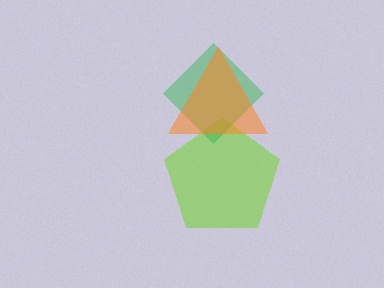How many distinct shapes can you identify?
There are 3 distinct shapes: a lime pentagon, a green diamond, an orange triangle.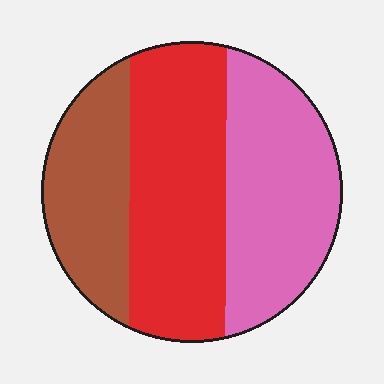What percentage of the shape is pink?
Pink covers about 35% of the shape.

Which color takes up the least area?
Brown, at roughly 25%.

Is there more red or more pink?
Red.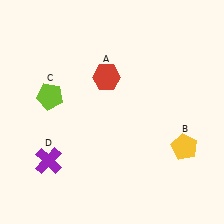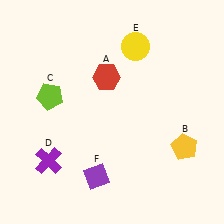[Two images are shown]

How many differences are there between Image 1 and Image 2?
There are 2 differences between the two images.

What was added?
A yellow circle (E), a purple diamond (F) were added in Image 2.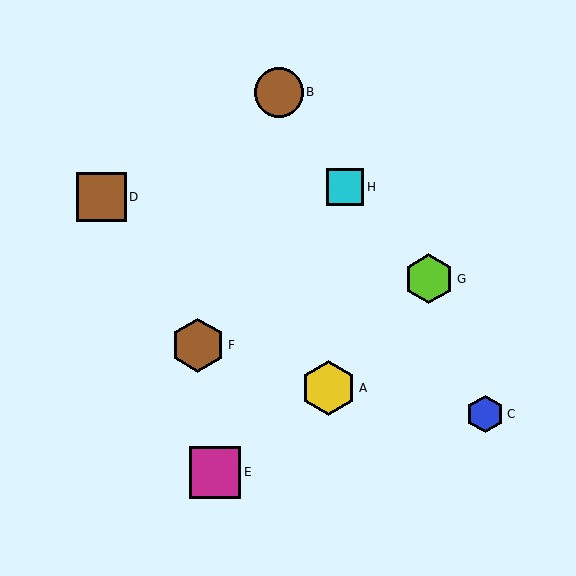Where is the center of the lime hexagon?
The center of the lime hexagon is at (429, 279).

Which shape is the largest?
The yellow hexagon (labeled A) is the largest.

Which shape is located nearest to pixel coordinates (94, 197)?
The brown square (labeled D) at (102, 197) is nearest to that location.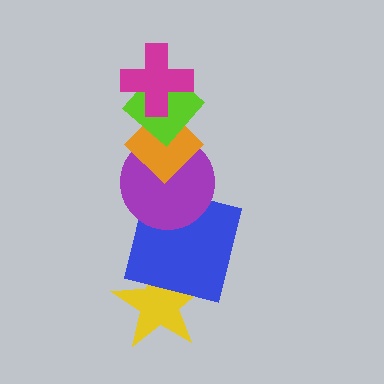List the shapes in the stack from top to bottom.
From top to bottom: the magenta cross, the lime diamond, the orange diamond, the purple circle, the blue square, the yellow star.